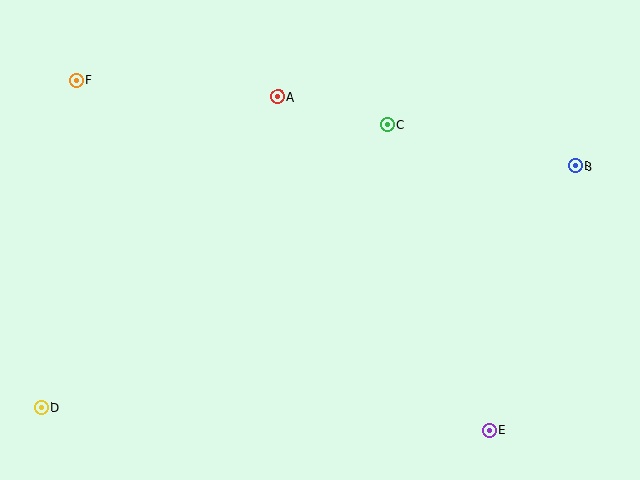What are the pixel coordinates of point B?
Point B is at (575, 166).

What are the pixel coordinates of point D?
Point D is at (41, 407).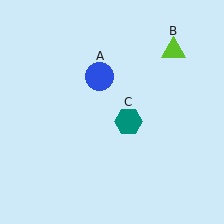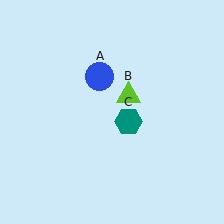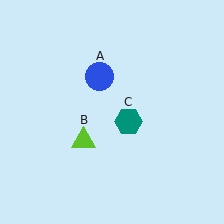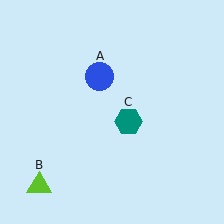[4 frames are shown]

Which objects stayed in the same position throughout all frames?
Blue circle (object A) and teal hexagon (object C) remained stationary.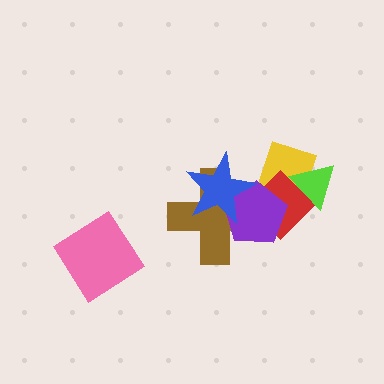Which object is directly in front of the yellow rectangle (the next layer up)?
The brown cross is directly in front of the yellow rectangle.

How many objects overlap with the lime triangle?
2 objects overlap with the lime triangle.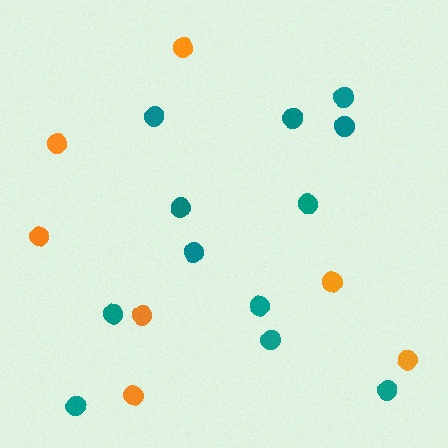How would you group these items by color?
There are 2 groups: one group of teal circles (12) and one group of orange circles (7).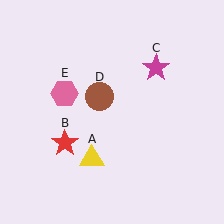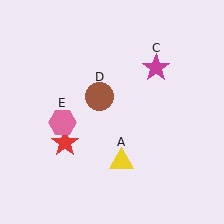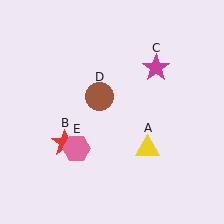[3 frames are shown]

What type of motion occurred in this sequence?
The yellow triangle (object A), pink hexagon (object E) rotated counterclockwise around the center of the scene.